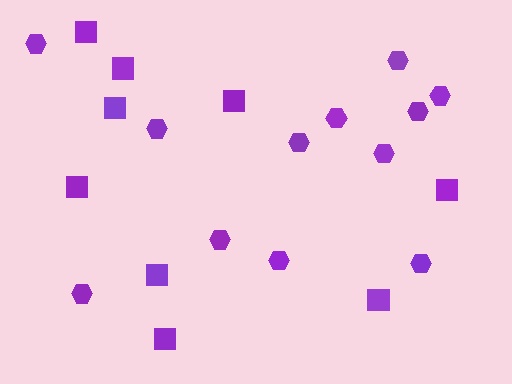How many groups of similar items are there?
There are 2 groups: one group of hexagons (12) and one group of squares (9).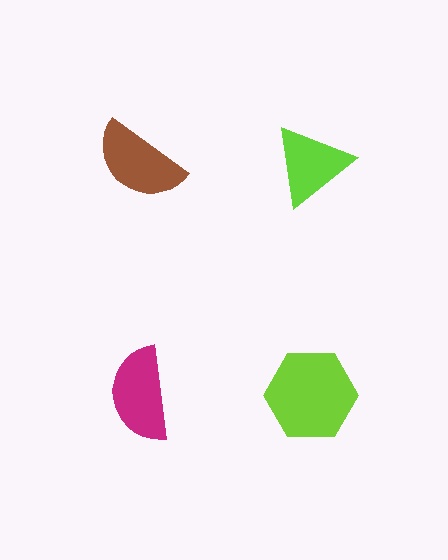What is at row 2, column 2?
A lime hexagon.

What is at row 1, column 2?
A lime triangle.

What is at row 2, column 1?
A magenta semicircle.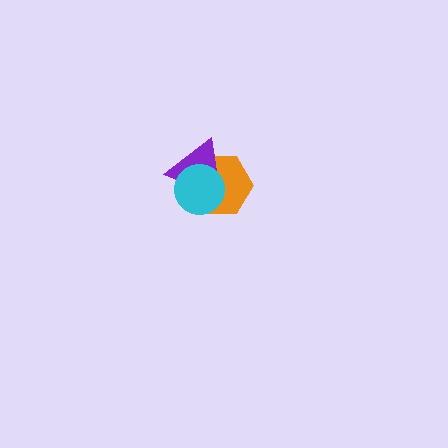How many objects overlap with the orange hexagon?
2 objects overlap with the orange hexagon.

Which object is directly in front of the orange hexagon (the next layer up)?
The purple triangle is directly in front of the orange hexagon.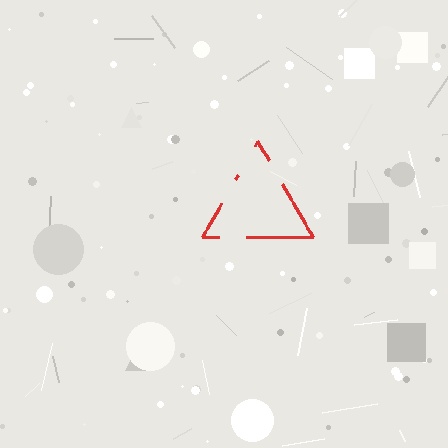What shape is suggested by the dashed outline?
The dashed outline suggests a triangle.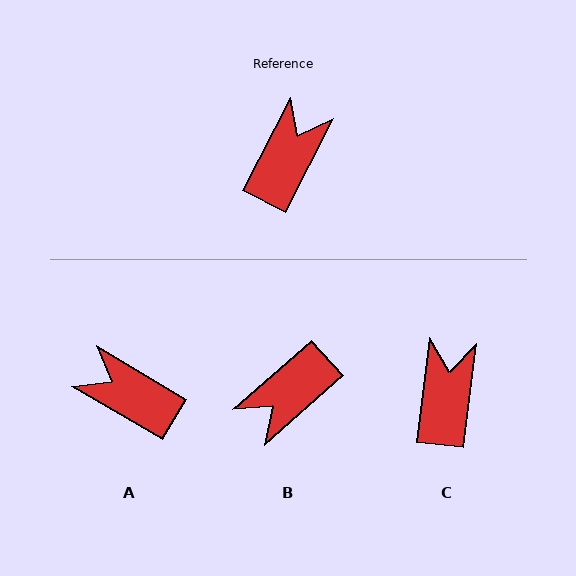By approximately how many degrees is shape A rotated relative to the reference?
Approximately 86 degrees counter-clockwise.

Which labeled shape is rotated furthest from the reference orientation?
B, about 158 degrees away.